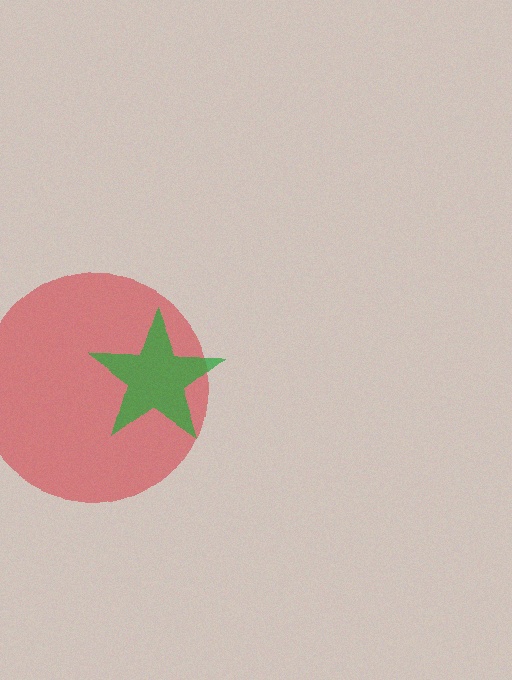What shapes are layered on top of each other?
The layered shapes are: a red circle, a green star.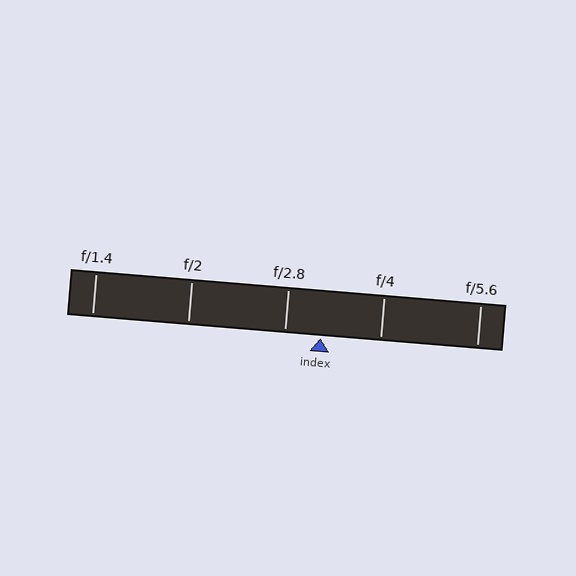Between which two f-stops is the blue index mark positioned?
The index mark is between f/2.8 and f/4.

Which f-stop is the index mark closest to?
The index mark is closest to f/2.8.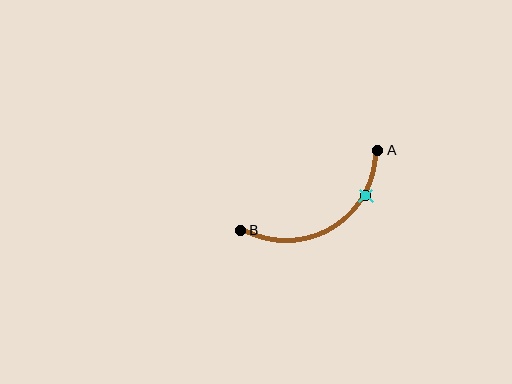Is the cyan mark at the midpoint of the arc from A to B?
No. The cyan mark lies on the arc but is closer to endpoint A. The arc midpoint would be at the point on the curve equidistant along the arc from both A and B.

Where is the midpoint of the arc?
The arc midpoint is the point on the curve farthest from the straight line joining A and B. It sits below that line.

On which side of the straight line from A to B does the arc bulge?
The arc bulges below the straight line connecting A and B.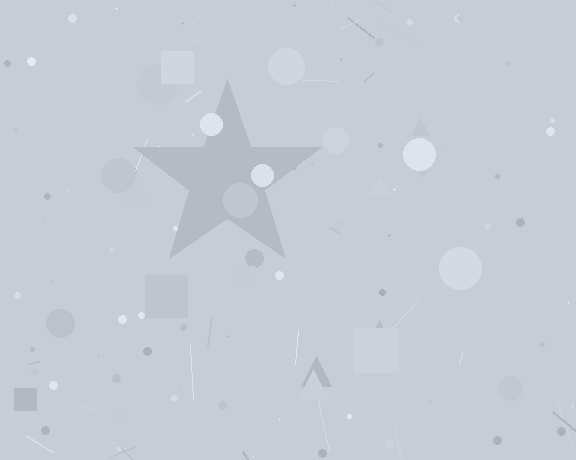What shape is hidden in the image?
A star is hidden in the image.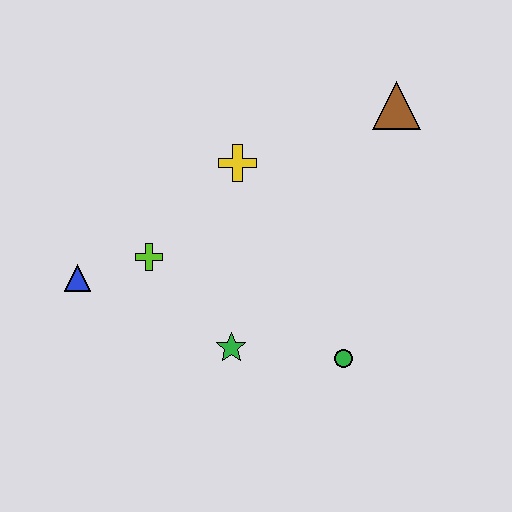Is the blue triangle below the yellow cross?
Yes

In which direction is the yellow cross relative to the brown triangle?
The yellow cross is to the left of the brown triangle.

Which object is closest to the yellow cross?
The lime cross is closest to the yellow cross.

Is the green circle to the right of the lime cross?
Yes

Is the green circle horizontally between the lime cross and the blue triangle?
No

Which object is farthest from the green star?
The brown triangle is farthest from the green star.